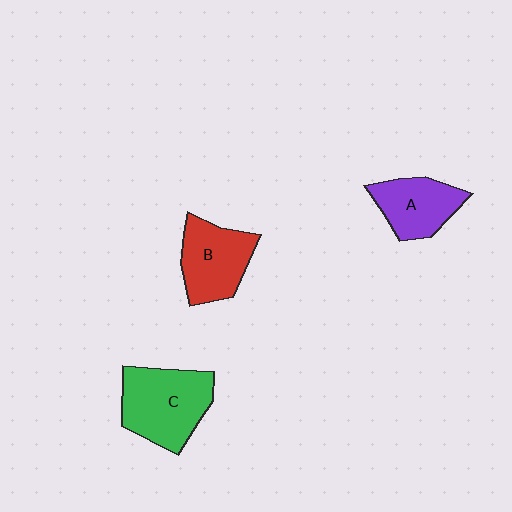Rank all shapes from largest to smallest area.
From largest to smallest: C (green), B (red), A (purple).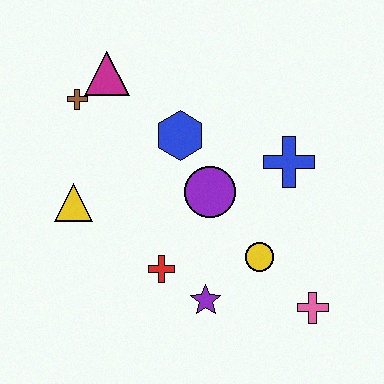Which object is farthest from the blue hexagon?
The pink cross is farthest from the blue hexagon.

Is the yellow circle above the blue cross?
No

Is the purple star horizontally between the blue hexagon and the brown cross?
No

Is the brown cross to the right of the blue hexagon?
No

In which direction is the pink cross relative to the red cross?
The pink cross is to the right of the red cross.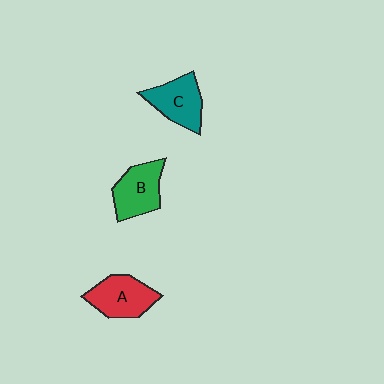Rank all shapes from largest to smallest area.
From largest to smallest: A (red), B (green), C (teal).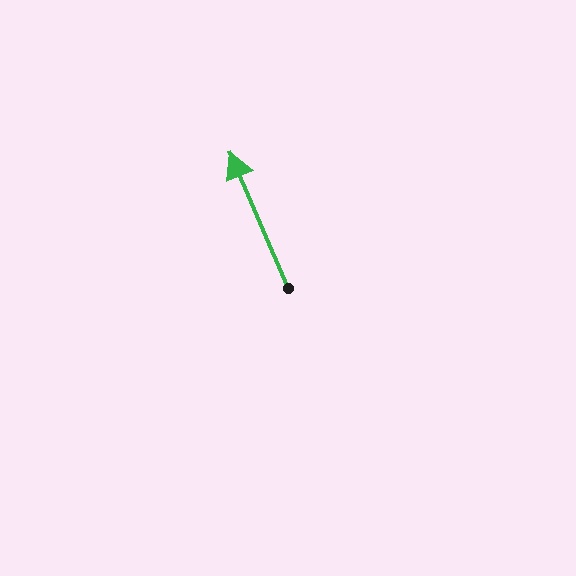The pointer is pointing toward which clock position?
Roughly 11 o'clock.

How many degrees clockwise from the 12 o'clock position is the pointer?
Approximately 337 degrees.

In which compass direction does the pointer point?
Northwest.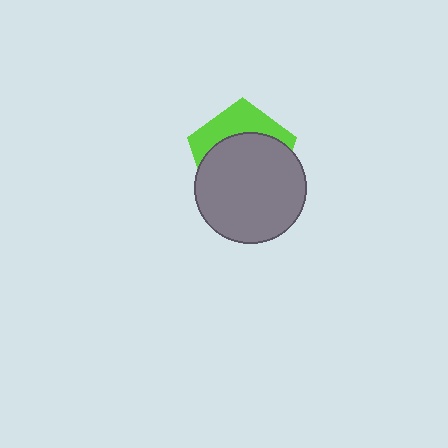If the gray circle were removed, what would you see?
You would see the complete lime pentagon.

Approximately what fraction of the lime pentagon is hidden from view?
Roughly 66% of the lime pentagon is hidden behind the gray circle.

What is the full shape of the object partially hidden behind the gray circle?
The partially hidden object is a lime pentagon.